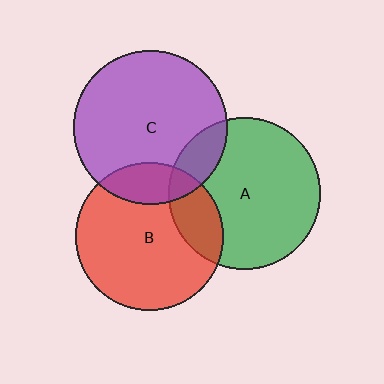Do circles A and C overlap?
Yes.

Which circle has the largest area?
Circle C (purple).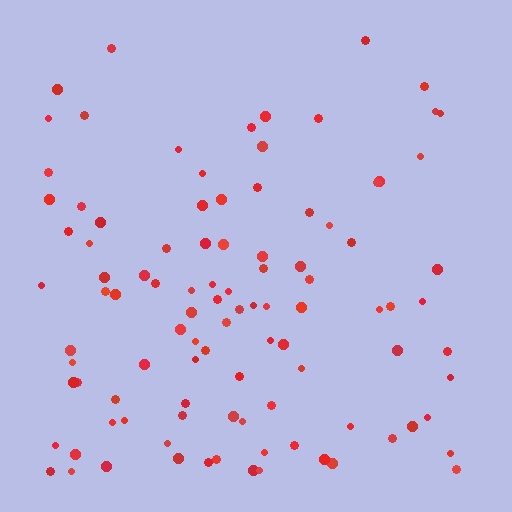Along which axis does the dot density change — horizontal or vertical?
Vertical.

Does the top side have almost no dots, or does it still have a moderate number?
Still a moderate number, just noticeably fewer than the bottom.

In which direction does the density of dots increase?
From top to bottom, with the bottom side densest.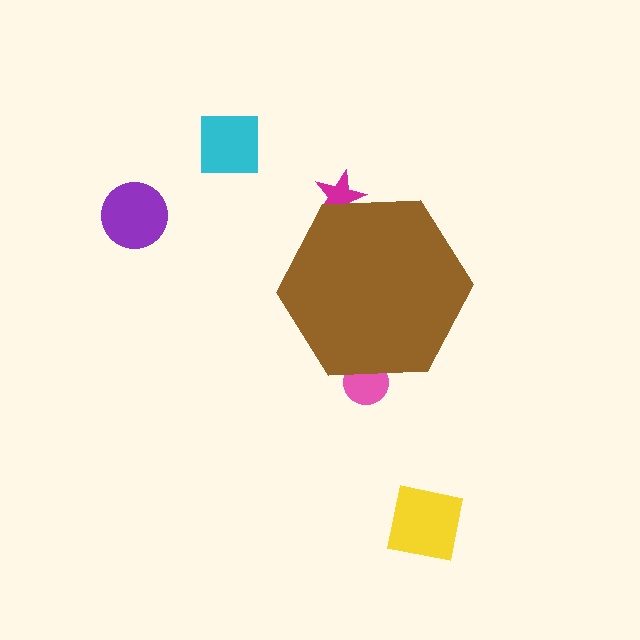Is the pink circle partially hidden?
Yes, the pink circle is partially hidden behind the brown hexagon.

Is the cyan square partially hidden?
No, the cyan square is fully visible.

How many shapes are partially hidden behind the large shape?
2 shapes are partially hidden.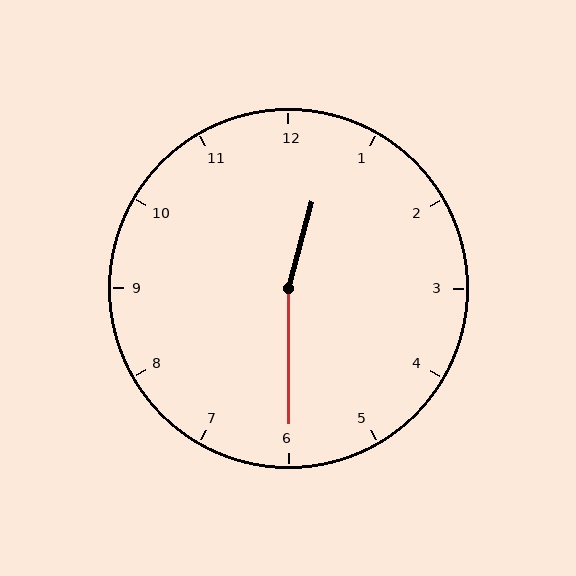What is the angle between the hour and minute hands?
Approximately 165 degrees.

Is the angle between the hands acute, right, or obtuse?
It is obtuse.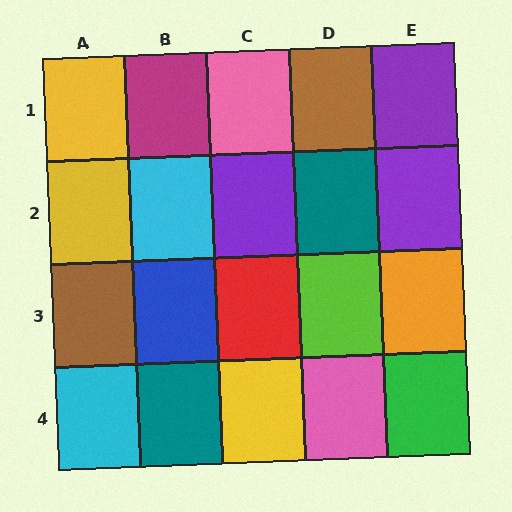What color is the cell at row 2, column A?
Yellow.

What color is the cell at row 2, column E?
Purple.